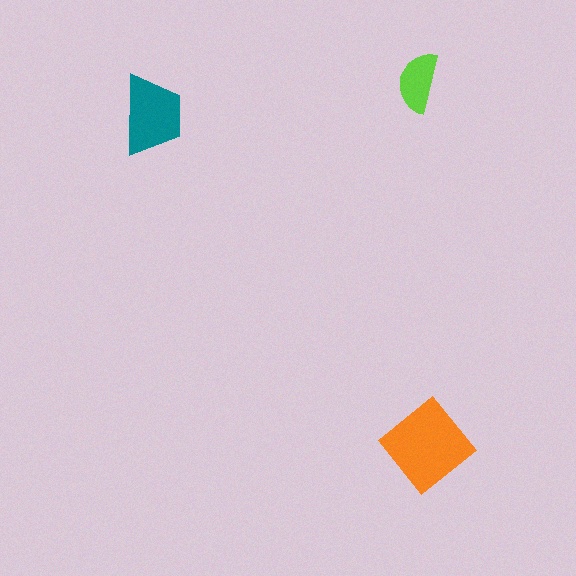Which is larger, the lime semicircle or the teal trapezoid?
The teal trapezoid.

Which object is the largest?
The orange diamond.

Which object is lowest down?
The orange diamond is bottommost.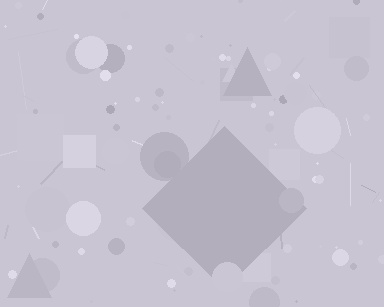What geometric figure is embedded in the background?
A diamond is embedded in the background.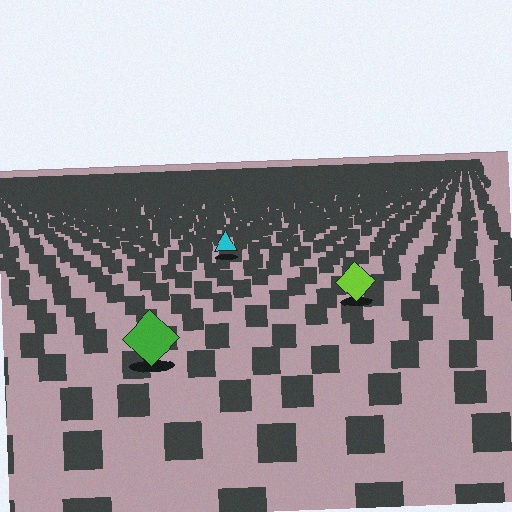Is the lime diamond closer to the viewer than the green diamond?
No. The green diamond is closer — you can tell from the texture gradient: the ground texture is coarser near it.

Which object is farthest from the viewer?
The cyan triangle is farthest from the viewer. It appears smaller and the ground texture around it is denser.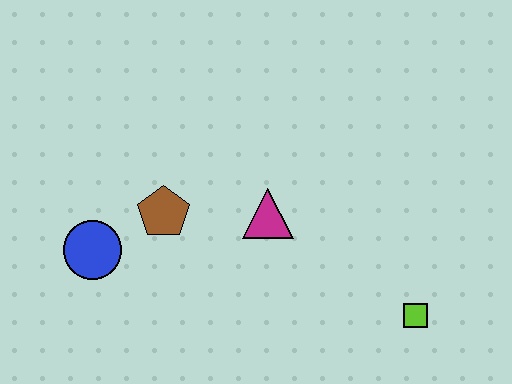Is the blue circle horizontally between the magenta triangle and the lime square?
No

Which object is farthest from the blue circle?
The lime square is farthest from the blue circle.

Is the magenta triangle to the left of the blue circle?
No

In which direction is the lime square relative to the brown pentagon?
The lime square is to the right of the brown pentagon.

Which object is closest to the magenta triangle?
The brown pentagon is closest to the magenta triangle.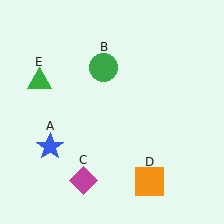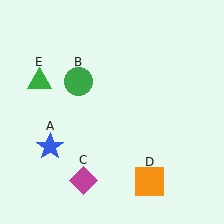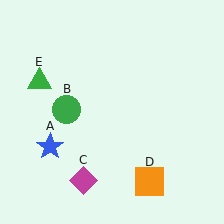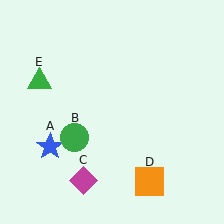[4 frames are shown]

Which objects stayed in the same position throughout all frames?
Blue star (object A) and magenta diamond (object C) and orange square (object D) and green triangle (object E) remained stationary.